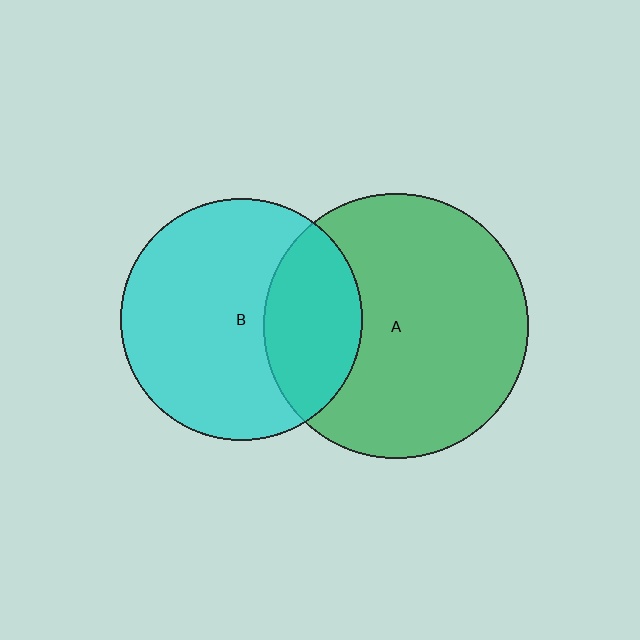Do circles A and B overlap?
Yes.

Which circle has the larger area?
Circle A (green).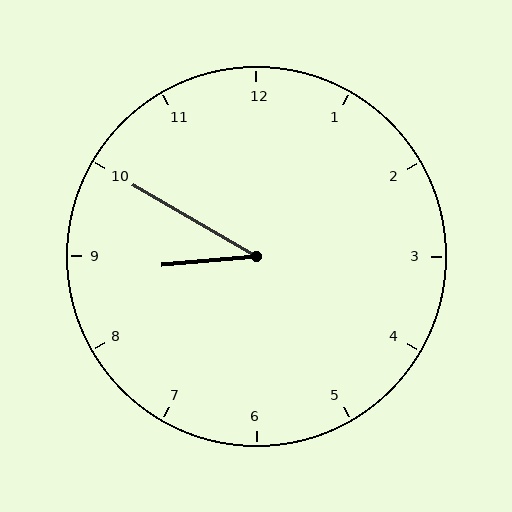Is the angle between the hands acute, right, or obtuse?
It is acute.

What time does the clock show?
8:50.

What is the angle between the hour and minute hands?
Approximately 35 degrees.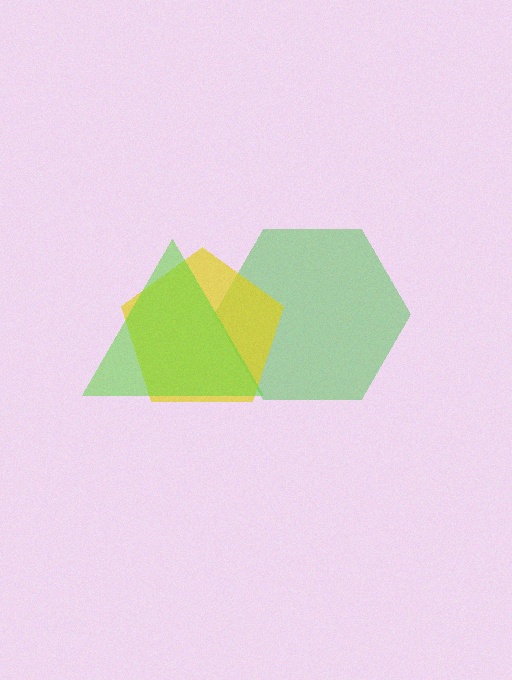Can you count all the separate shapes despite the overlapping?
Yes, there are 3 separate shapes.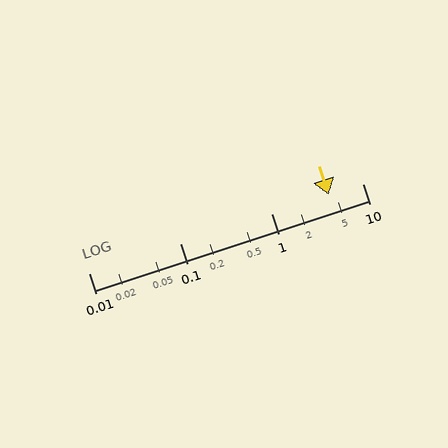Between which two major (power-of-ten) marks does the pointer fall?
The pointer is between 1 and 10.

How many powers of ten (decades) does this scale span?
The scale spans 3 decades, from 0.01 to 10.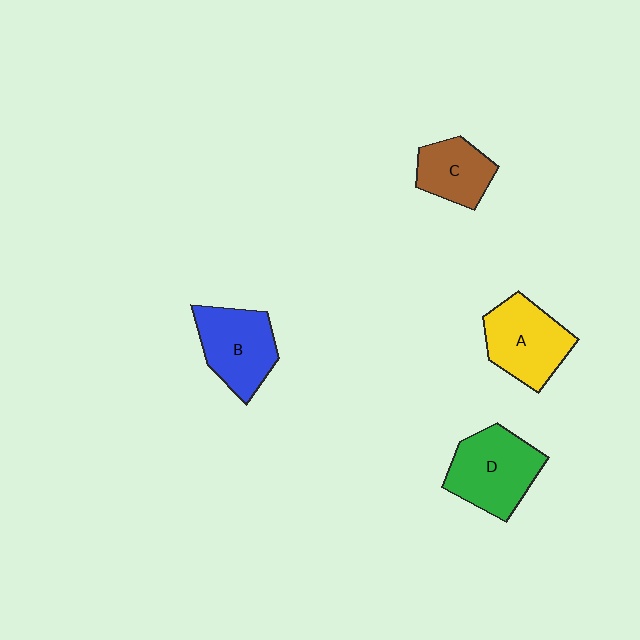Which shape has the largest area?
Shape D (green).